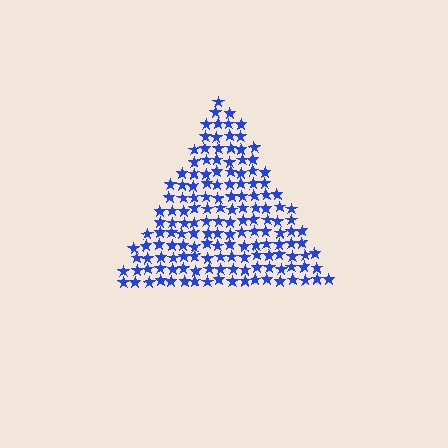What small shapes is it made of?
It is made of small stars.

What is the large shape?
The large shape is a triangle.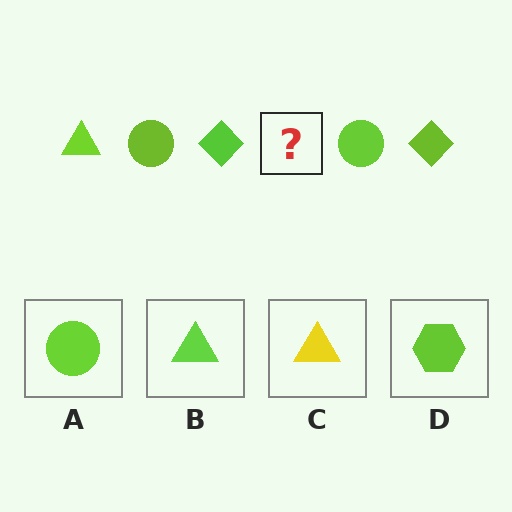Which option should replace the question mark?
Option B.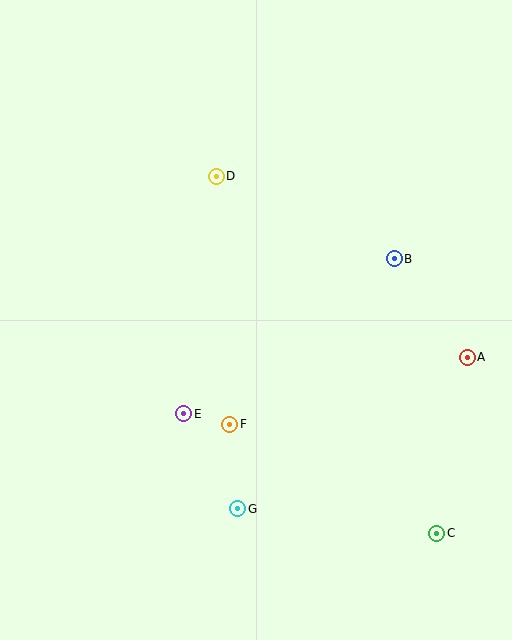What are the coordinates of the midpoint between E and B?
The midpoint between E and B is at (289, 336).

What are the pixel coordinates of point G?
Point G is at (238, 509).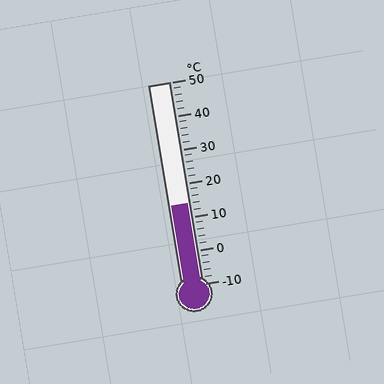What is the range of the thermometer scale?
The thermometer scale ranges from -10°C to 50°C.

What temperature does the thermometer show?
The thermometer shows approximately 14°C.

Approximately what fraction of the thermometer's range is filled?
The thermometer is filled to approximately 40% of its range.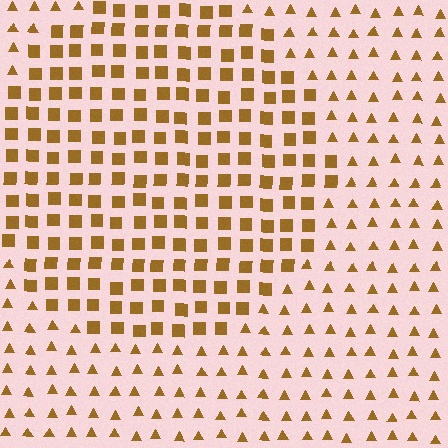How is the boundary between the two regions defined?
The boundary is defined by a change in element shape: squares inside vs. triangles outside. All elements share the same color and spacing.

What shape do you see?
I see a circle.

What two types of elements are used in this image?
The image uses squares inside the circle region and triangles outside it.